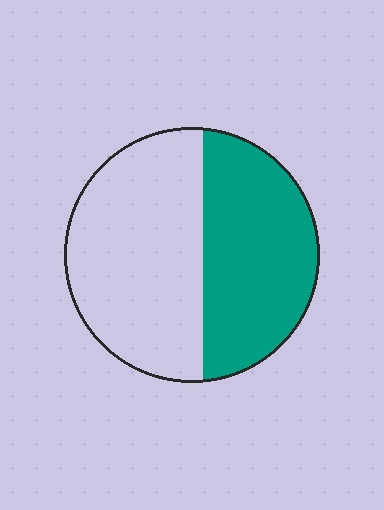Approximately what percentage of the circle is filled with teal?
Approximately 45%.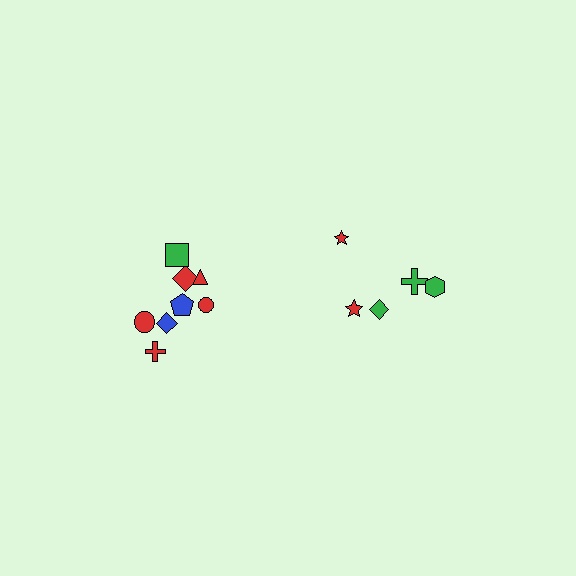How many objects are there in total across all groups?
There are 13 objects.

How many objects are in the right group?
There are 5 objects.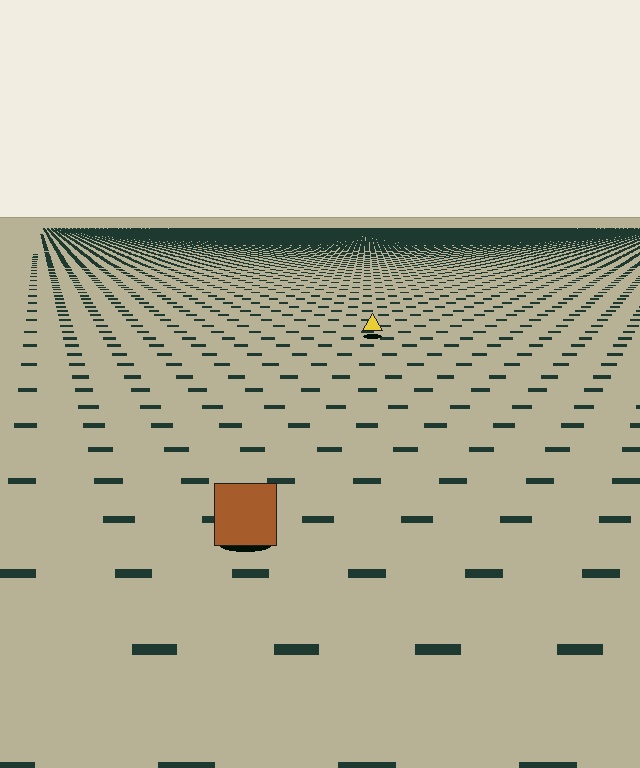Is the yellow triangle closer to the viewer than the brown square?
No. The brown square is closer — you can tell from the texture gradient: the ground texture is coarser near it.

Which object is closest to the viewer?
The brown square is closest. The texture marks near it are larger and more spread out.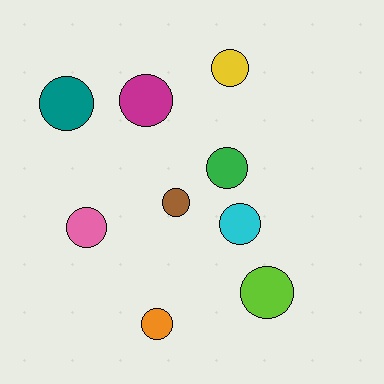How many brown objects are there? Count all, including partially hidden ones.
There is 1 brown object.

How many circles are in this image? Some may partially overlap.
There are 9 circles.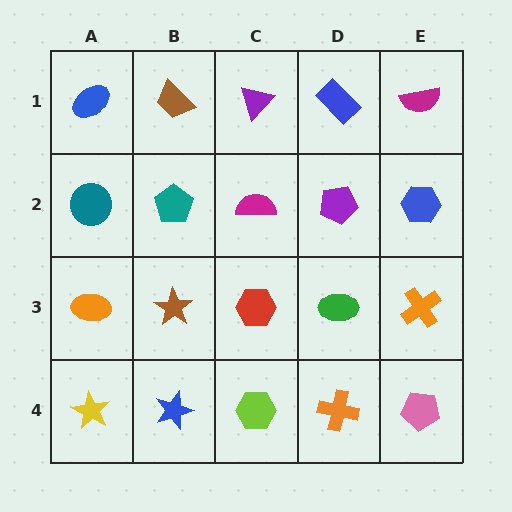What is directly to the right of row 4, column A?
A blue star.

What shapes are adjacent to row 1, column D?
A purple pentagon (row 2, column D), a purple triangle (row 1, column C), a magenta semicircle (row 1, column E).